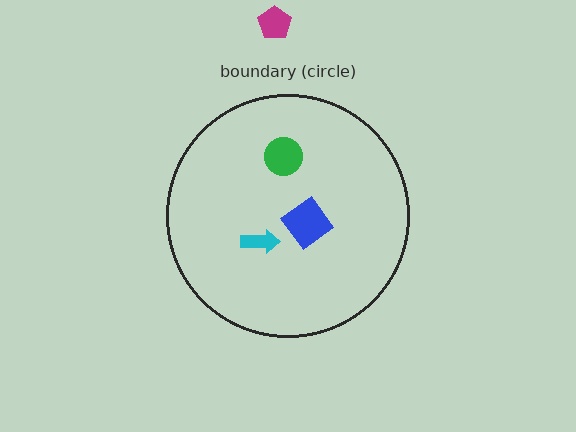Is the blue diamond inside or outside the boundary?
Inside.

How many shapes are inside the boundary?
3 inside, 1 outside.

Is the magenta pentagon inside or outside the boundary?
Outside.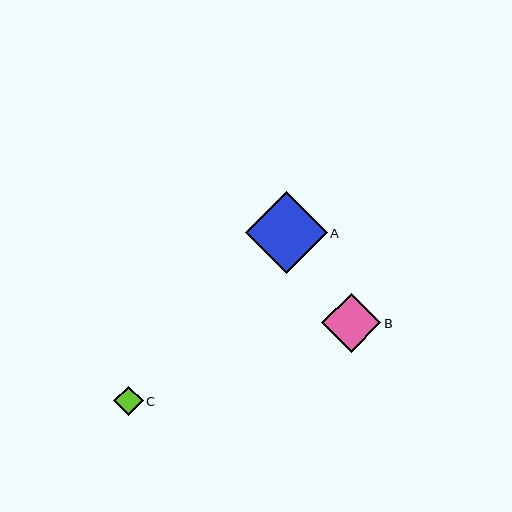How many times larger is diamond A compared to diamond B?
Diamond A is approximately 1.4 times the size of diamond B.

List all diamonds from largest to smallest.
From largest to smallest: A, B, C.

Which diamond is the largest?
Diamond A is the largest with a size of approximately 82 pixels.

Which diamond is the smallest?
Diamond C is the smallest with a size of approximately 30 pixels.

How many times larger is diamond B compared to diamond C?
Diamond B is approximately 2.0 times the size of diamond C.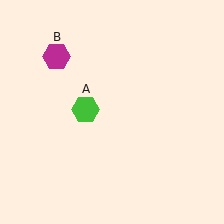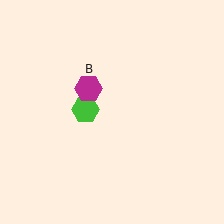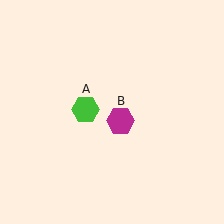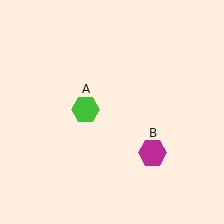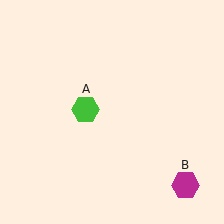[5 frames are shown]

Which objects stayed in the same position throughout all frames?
Green hexagon (object A) remained stationary.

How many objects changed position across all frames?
1 object changed position: magenta hexagon (object B).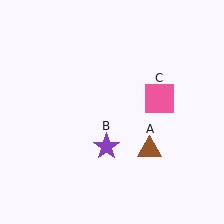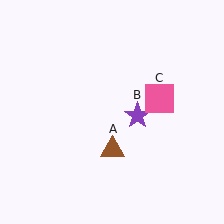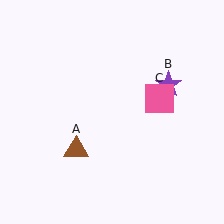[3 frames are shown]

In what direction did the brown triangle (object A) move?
The brown triangle (object A) moved left.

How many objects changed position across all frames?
2 objects changed position: brown triangle (object A), purple star (object B).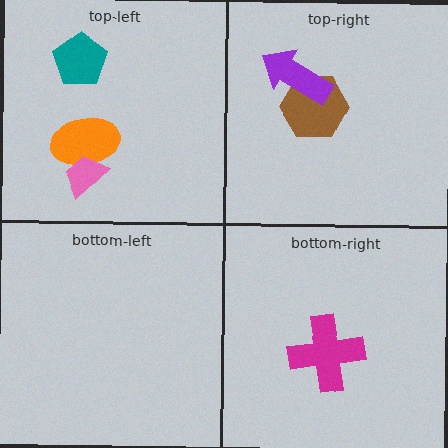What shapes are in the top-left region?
The teal pentagon, the orange ellipse, the pink trapezoid.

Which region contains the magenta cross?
The bottom-right region.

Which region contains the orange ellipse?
The top-left region.